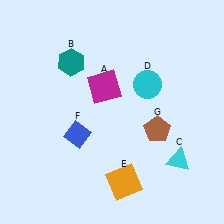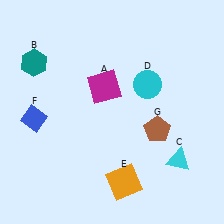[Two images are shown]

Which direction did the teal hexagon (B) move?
The teal hexagon (B) moved left.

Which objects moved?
The objects that moved are: the teal hexagon (B), the blue diamond (F).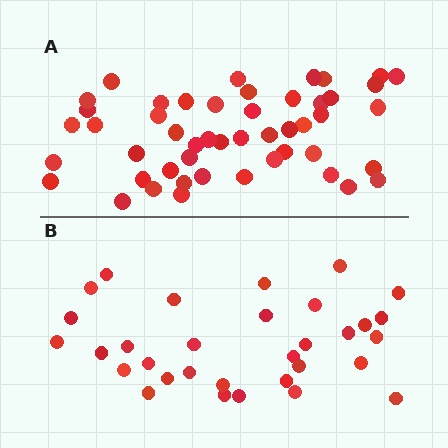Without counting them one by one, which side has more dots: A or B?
Region A (the top region) has more dots.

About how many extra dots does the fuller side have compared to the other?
Region A has approximately 15 more dots than region B.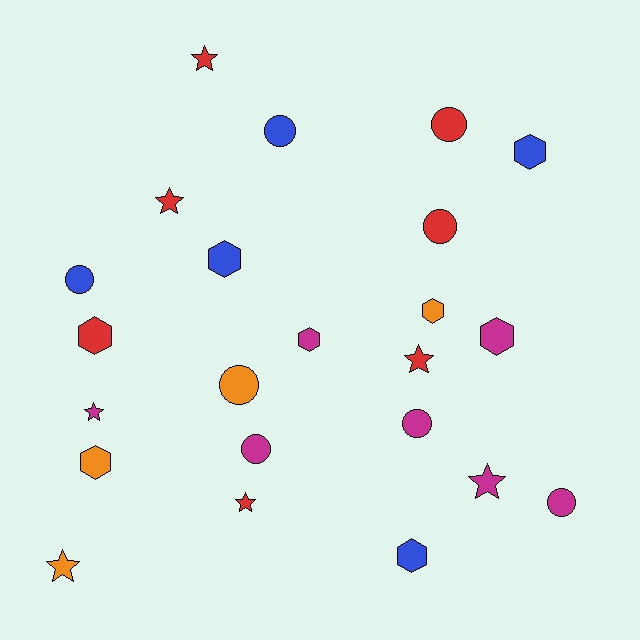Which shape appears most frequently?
Circle, with 8 objects.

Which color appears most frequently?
Red, with 7 objects.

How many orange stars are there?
There is 1 orange star.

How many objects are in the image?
There are 23 objects.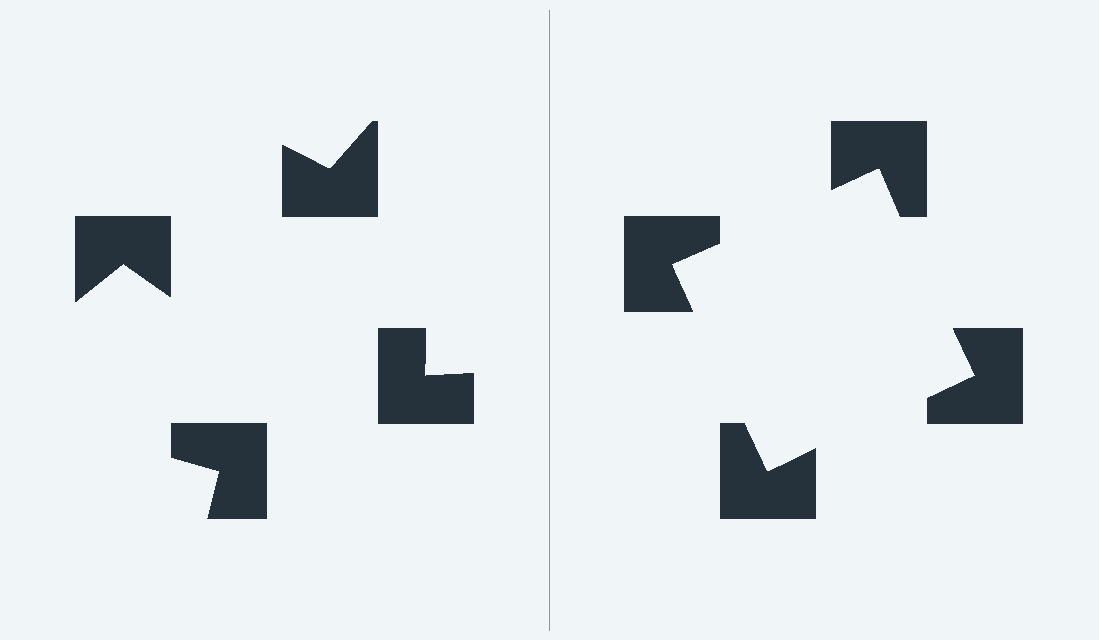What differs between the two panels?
The notched squares are positioned identically on both sides; only the wedge orientations differ. On the right they align to a square; on the left they are misaligned.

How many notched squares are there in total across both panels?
8 — 4 on each side.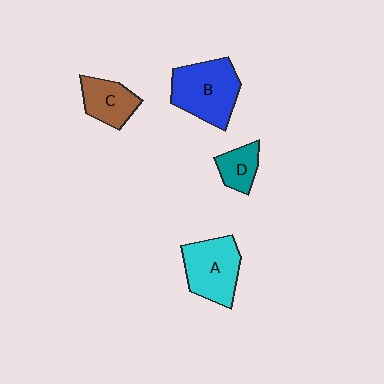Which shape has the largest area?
Shape B (blue).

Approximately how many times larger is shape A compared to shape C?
Approximately 1.5 times.